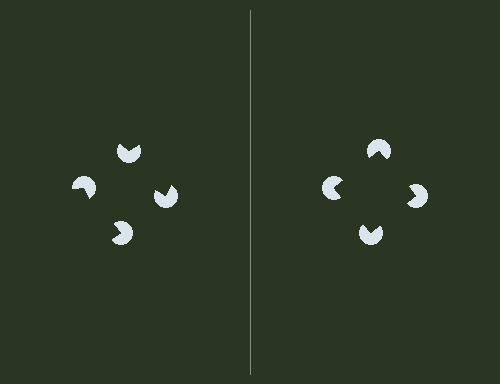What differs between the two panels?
The pac-man discs are positioned identically on both sides; only the wedge orientations differ. On the right they align to a square; on the left they are misaligned.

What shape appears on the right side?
An illusory square.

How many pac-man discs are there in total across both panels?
8 — 4 on each side.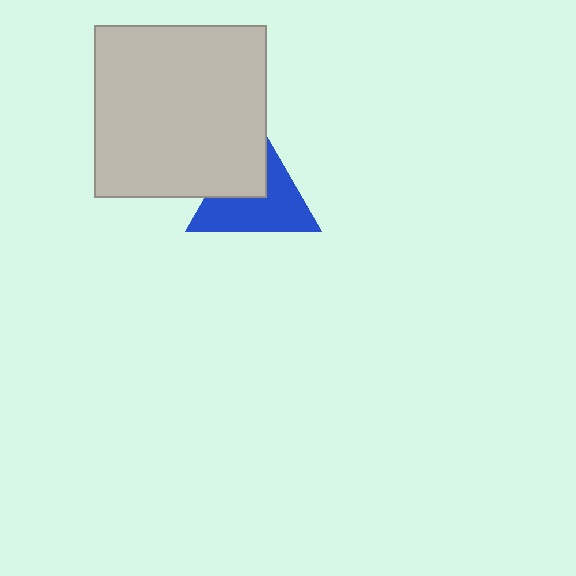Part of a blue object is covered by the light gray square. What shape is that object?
It is a triangle.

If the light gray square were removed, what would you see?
You would see the complete blue triangle.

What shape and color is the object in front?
The object in front is a light gray square.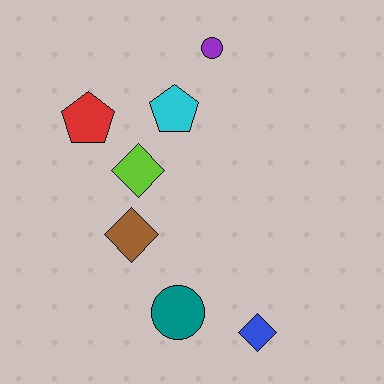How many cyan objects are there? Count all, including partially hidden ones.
There is 1 cyan object.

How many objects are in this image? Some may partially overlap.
There are 7 objects.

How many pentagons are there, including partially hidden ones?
There are 2 pentagons.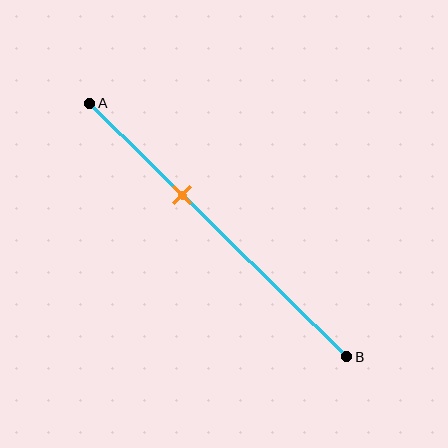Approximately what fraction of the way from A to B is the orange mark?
The orange mark is approximately 35% of the way from A to B.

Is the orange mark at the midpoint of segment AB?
No, the mark is at about 35% from A, not at the 50% midpoint.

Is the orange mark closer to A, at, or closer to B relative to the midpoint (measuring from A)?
The orange mark is closer to point A than the midpoint of segment AB.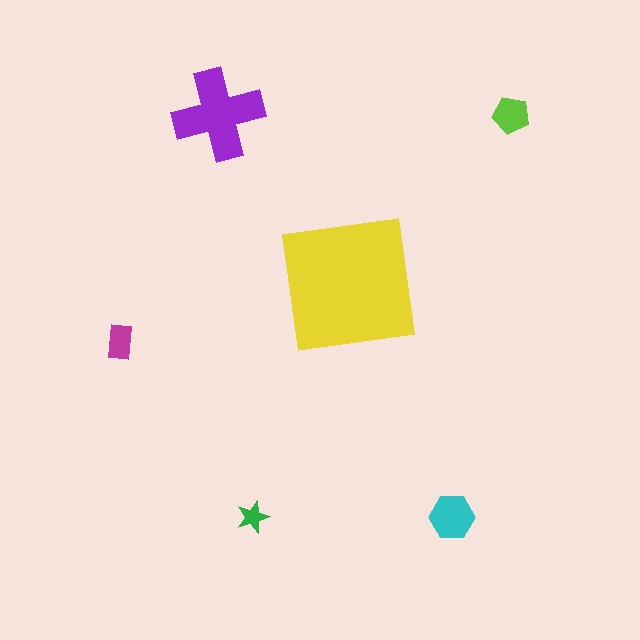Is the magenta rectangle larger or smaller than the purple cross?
Smaller.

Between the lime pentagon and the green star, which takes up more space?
The lime pentagon.